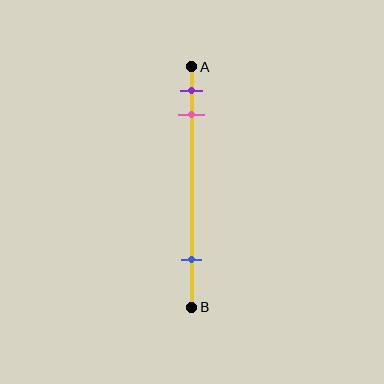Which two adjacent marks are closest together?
The purple and pink marks are the closest adjacent pair.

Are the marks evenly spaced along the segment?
No, the marks are not evenly spaced.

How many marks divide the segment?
There are 3 marks dividing the segment.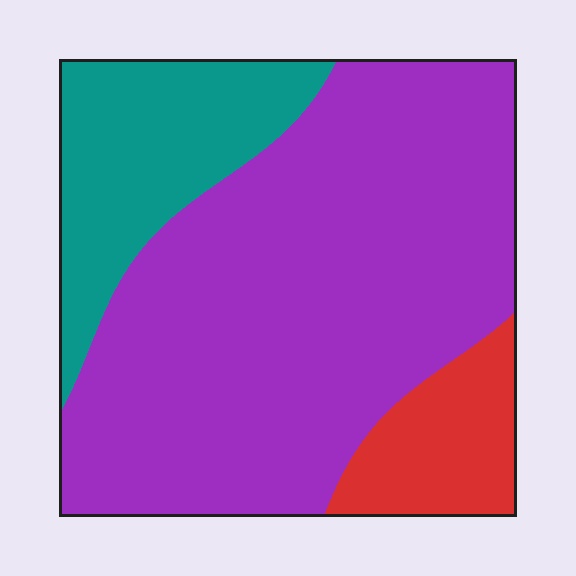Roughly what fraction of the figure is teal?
Teal covers 20% of the figure.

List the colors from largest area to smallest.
From largest to smallest: purple, teal, red.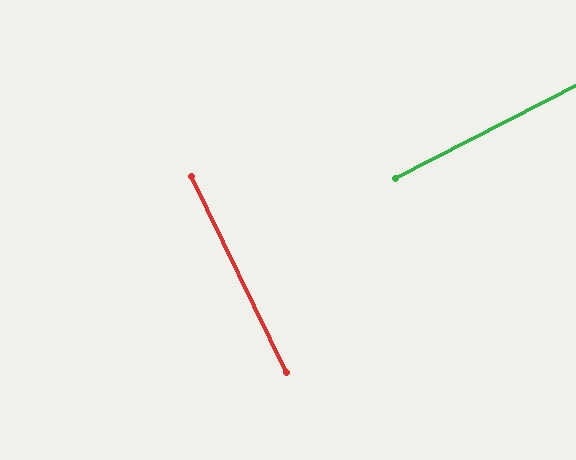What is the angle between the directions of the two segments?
Approximately 89 degrees.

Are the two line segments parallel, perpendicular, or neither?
Perpendicular — they meet at approximately 89°.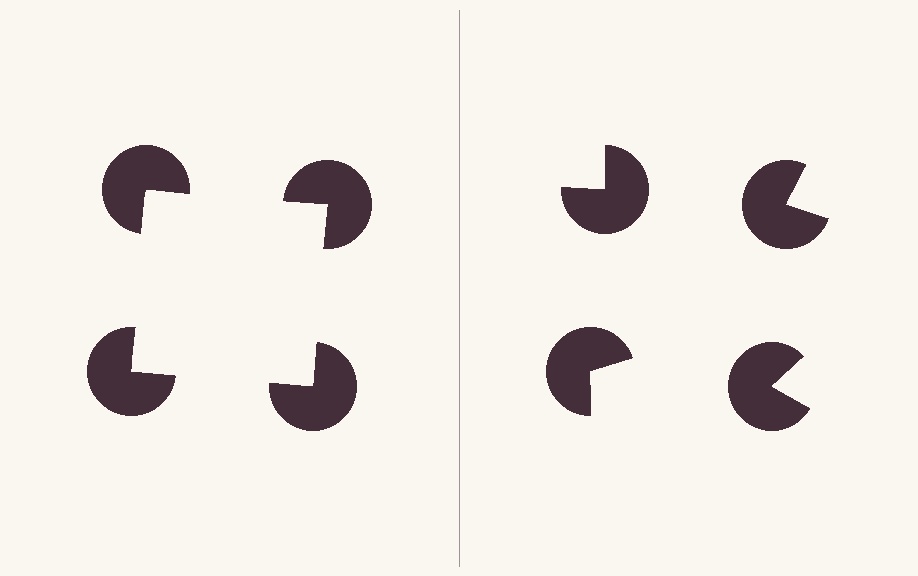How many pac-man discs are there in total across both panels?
8 — 4 on each side.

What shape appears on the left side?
An illusory square.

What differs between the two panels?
The pac-man discs are positioned identically on both sides; only the wedge orientations differ. On the left they align to a square; on the right they are misaligned.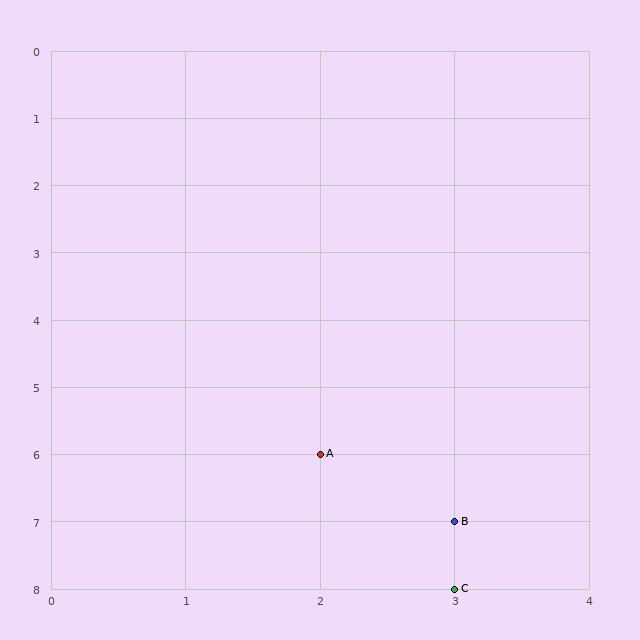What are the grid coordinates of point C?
Point C is at grid coordinates (3, 8).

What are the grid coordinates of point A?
Point A is at grid coordinates (2, 6).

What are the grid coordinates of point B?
Point B is at grid coordinates (3, 7).